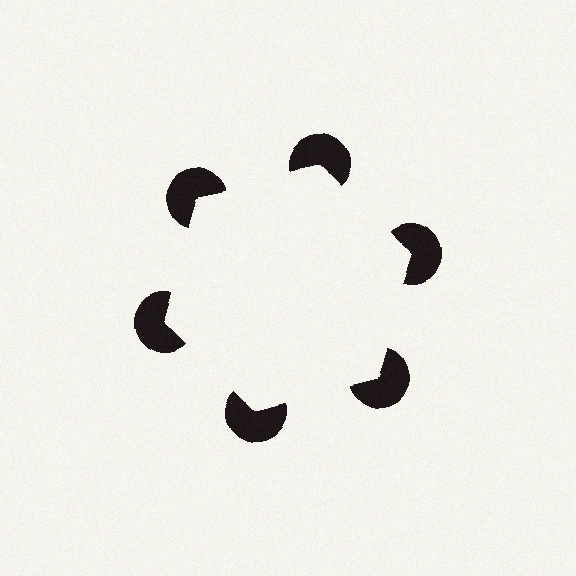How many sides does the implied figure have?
6 sides.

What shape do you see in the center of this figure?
An illusory hexagon — its edges are inferred from the aligned wedge cuts in the pac-man discs, not physically drawn.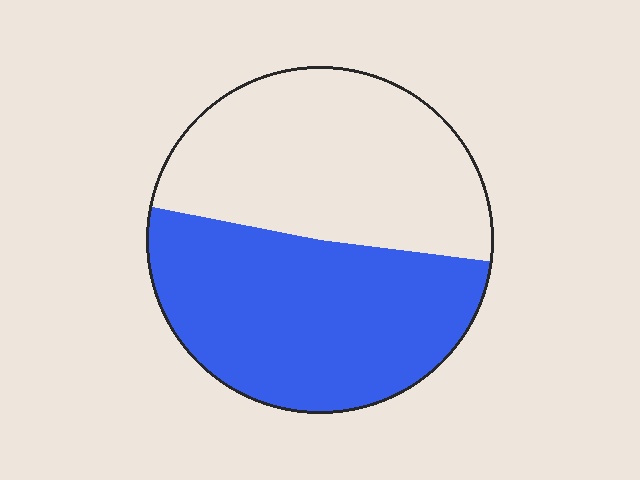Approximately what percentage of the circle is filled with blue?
Approximately 50%.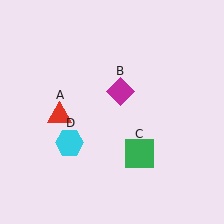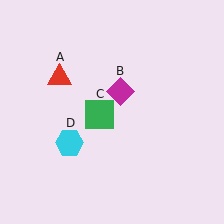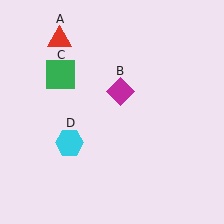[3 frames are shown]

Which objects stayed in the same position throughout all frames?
Magenta diamond (object B) and cyan hexagon (object D) remained stationary.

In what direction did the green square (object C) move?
The green square (object C) moved up and to the left.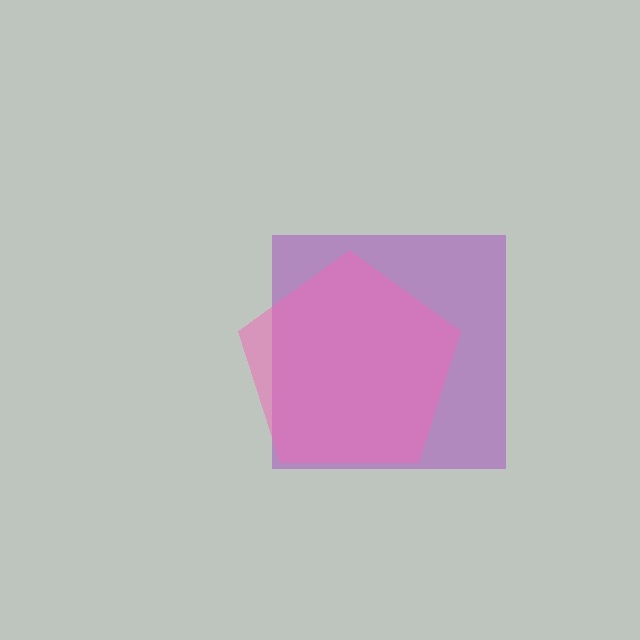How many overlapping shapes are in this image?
There are 2 overlapping shapes in the image.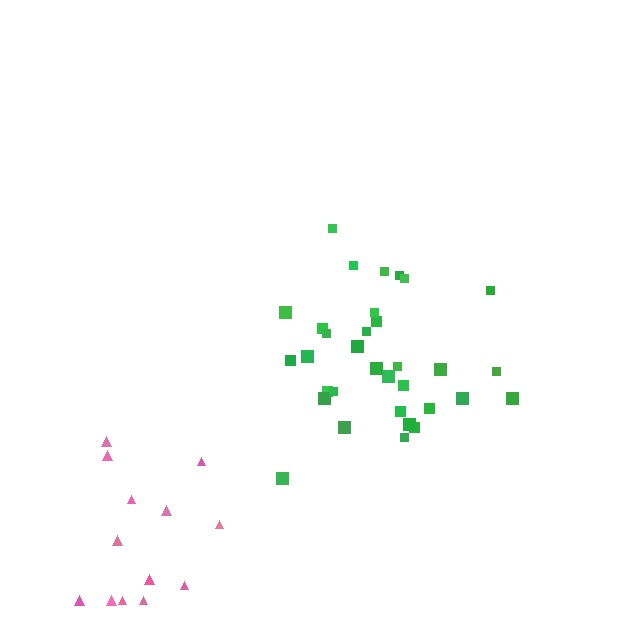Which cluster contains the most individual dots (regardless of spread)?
Green (33).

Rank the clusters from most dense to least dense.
green, pink.